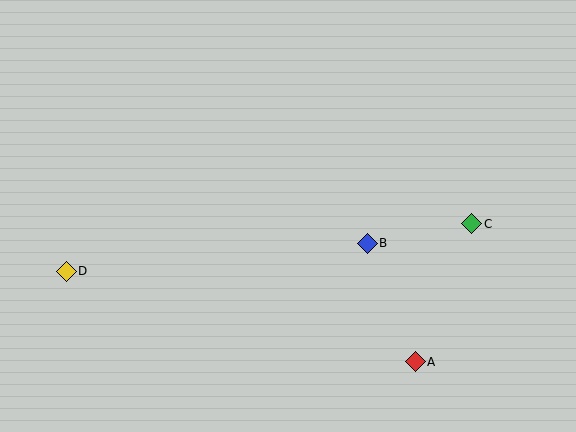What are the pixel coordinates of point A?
Point A is at (415, 362).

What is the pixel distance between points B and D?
The distance between B and D is 303 pixels.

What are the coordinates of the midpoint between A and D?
The midpoint between A and D is at (241, 316).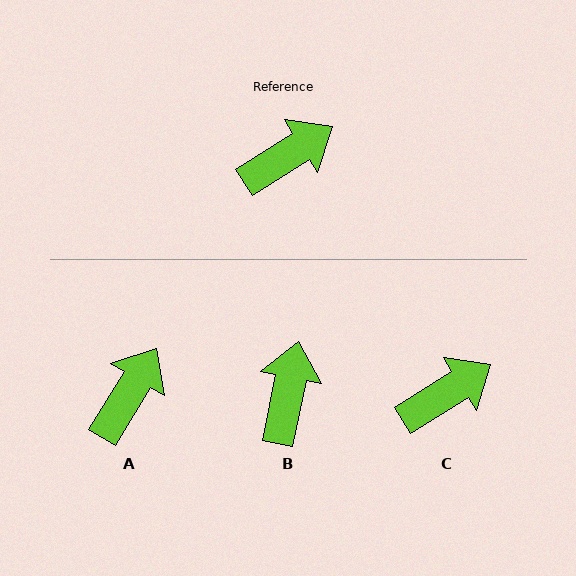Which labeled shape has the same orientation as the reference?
C.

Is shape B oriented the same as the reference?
No, it is off by about 46 degrees.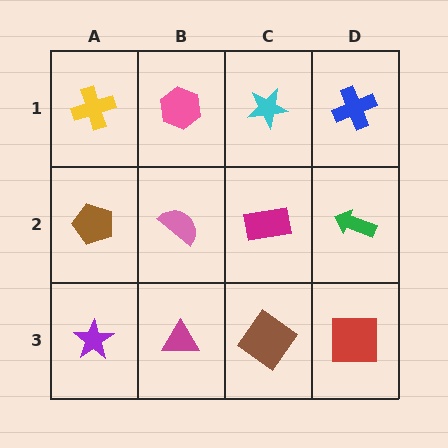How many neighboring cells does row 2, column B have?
4.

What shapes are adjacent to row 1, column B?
A pink semicircle (row 2, column B), a yellow cross (row 1, column A), a cyan star (row 1, column C).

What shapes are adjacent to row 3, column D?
A green arrow (row 2, column D), a brown diamond (row 3, column C).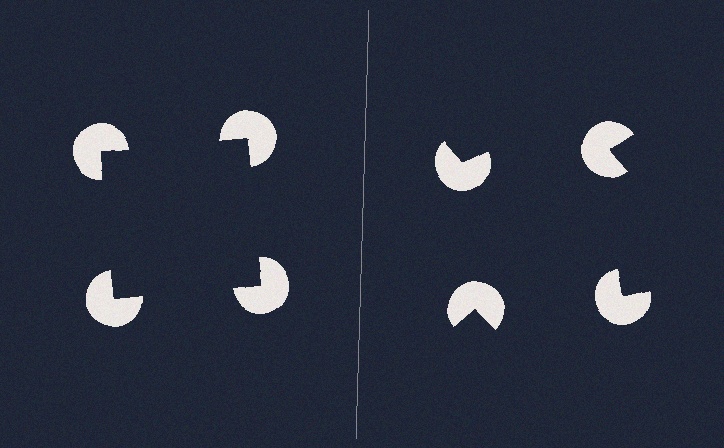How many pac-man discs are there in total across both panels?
8 — 4 on each side.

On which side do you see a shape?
An illusory square appears on the left side. On the right side the wedge cuts are rotated, so no coherent shape forms.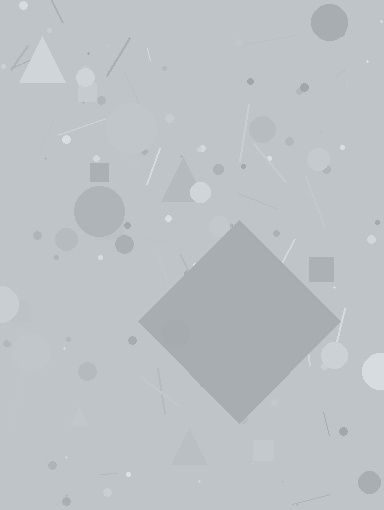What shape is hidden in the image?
A diamond is hidden in the image.